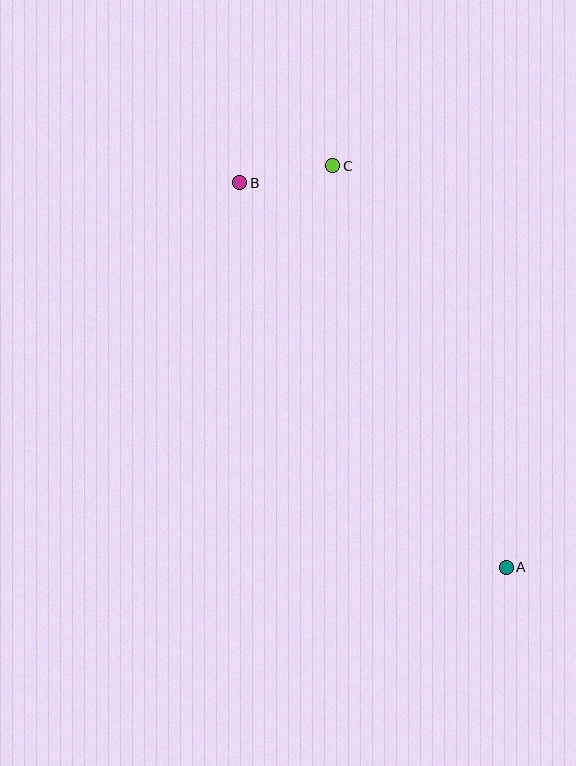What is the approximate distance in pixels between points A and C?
The distance between A and C is approximately 437 pixels.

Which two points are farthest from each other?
Points A and B are farthest from each other.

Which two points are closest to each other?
Points B and C are closest to each other.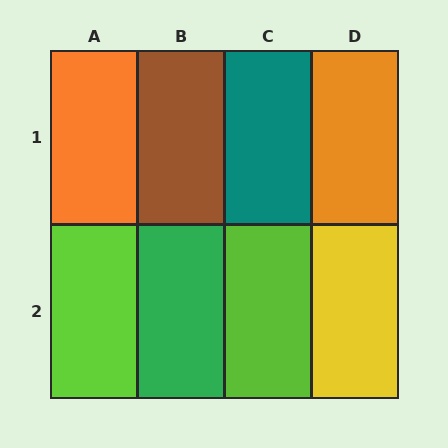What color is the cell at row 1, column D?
Orange.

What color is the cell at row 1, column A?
Orange.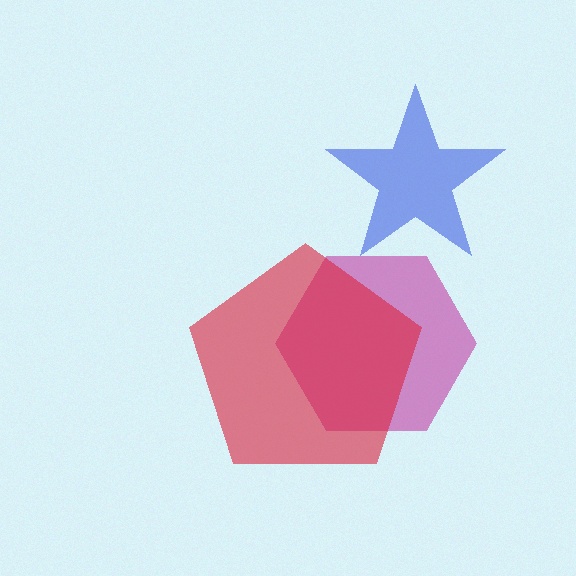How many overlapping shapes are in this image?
There are 3 overlapping shapes in the image.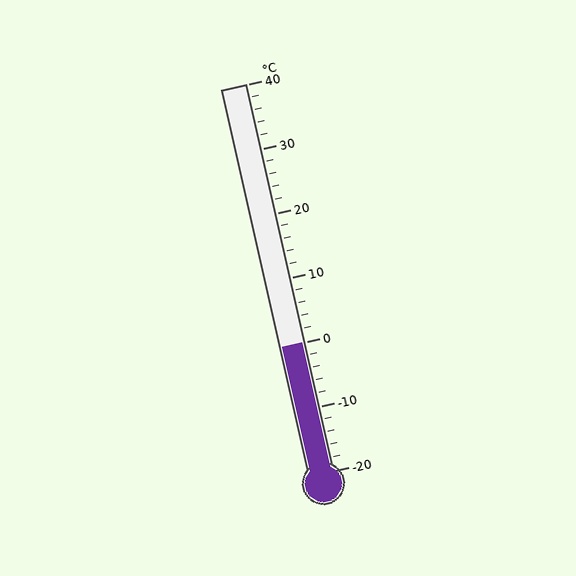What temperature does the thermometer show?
The thermometer shows approximately 0°C.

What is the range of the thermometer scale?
The thermometer scale ranges from -20°C to 40°C.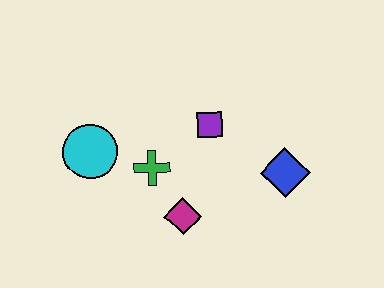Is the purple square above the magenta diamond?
Yes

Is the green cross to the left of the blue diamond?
Yes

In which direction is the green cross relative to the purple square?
The green cross is to the left of the purple square.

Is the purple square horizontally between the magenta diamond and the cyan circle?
No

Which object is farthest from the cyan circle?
The blue diamond is farthest from the cyan circle.